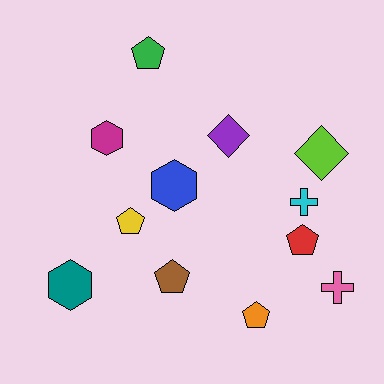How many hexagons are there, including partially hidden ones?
There are 3 hexagons.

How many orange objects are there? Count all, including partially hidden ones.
There is 1 orange object.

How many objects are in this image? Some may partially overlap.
There are 12 objects.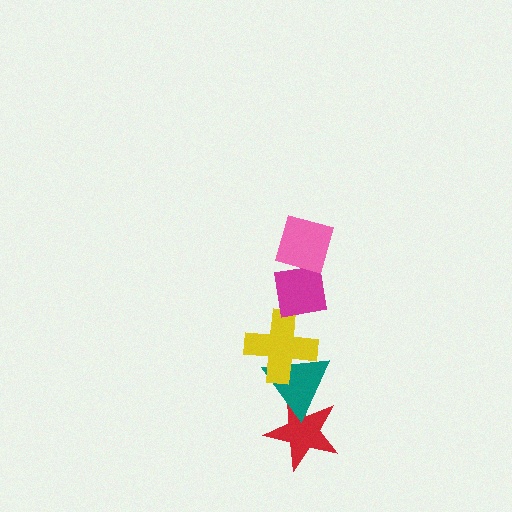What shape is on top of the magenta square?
The pink diamond is on top of the magenta square.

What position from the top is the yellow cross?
The yellow cross is 3rd from the top.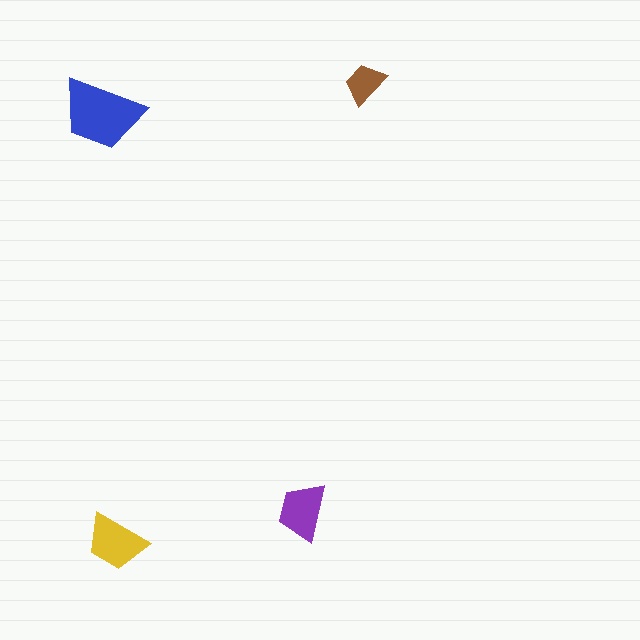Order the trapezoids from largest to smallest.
the blue one, the yellow one, the purple one, the brown one.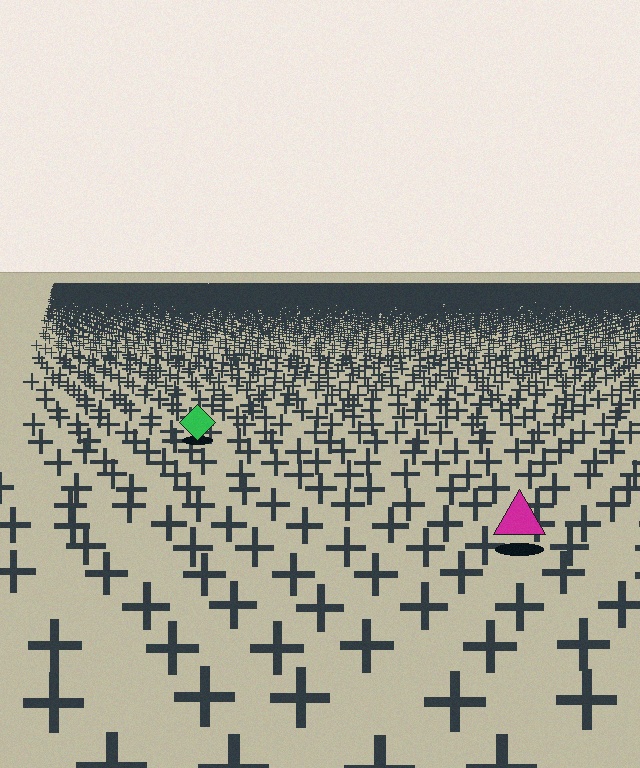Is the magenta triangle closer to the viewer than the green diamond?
Yes. The magenta triangle is closer — you can tell from the texture gradient: the ground texture is coarser near it.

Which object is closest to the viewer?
The magenta triangle is closest. The texture marks near it are larger and more spread out.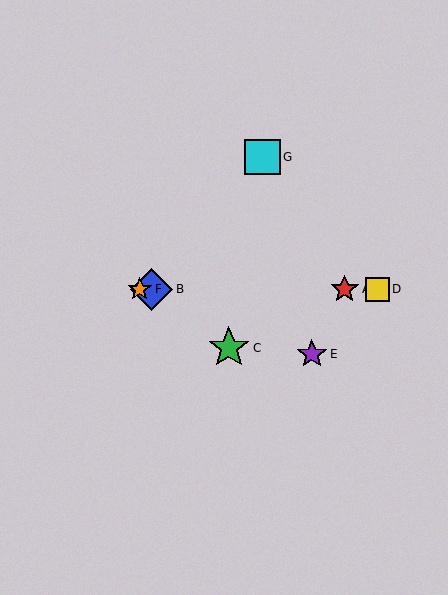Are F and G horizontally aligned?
No, F is at y≈289 and G is at y≈157.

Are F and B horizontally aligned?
Yes, both are at y≈289.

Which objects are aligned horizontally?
Objects A, B, D, F are aligned horizontally.